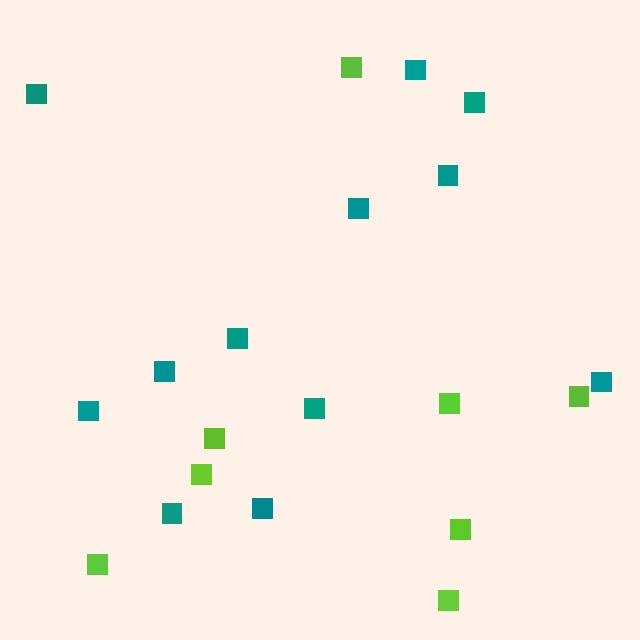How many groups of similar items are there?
There are 2 groups: one group of lime squares (8) and one group of teal squares (12).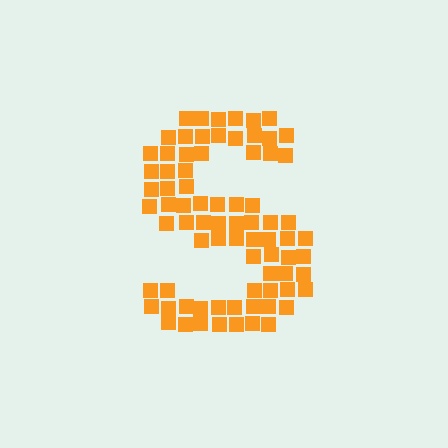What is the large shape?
The large shape is the letter S.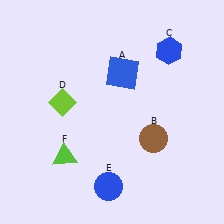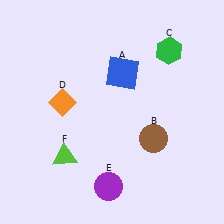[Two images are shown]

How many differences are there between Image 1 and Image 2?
There are 3 differences between the two images.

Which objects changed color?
C changed from blue to green. D changed from lime to orange. E changed from blue to purple.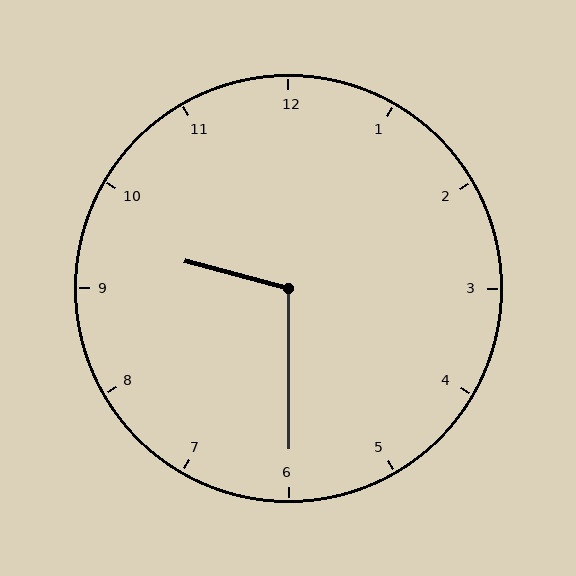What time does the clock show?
9:30.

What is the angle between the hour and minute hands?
Approximately 105 degrees.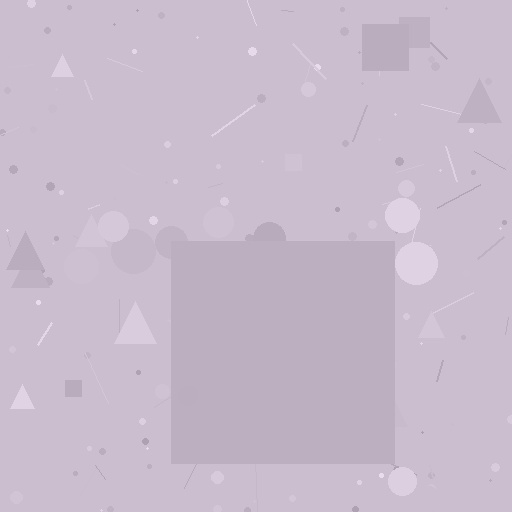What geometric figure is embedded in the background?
A square is embedded in the background.